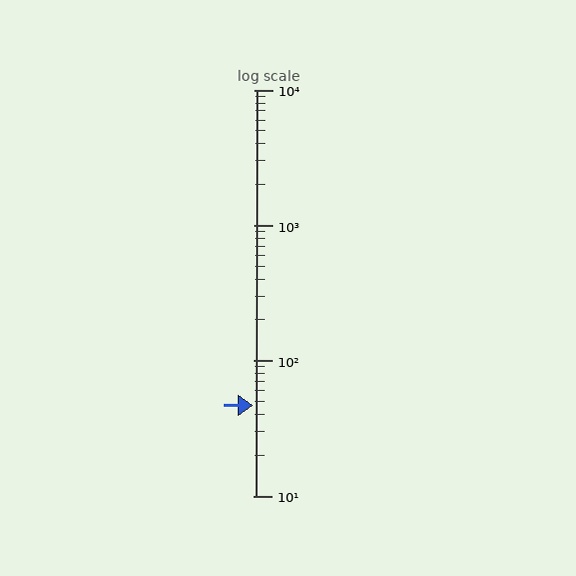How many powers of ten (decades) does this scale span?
The scale spans 3 decades, from 10 to 10000.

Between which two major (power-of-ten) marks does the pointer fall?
The pointer is between 10 and 100.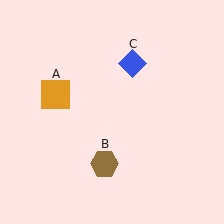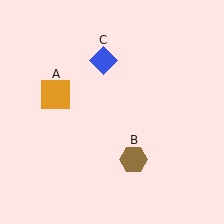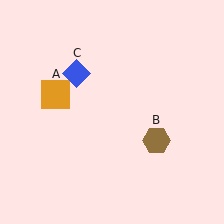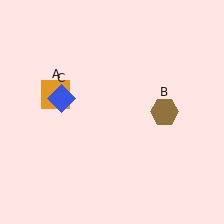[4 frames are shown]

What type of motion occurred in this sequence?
The brown hexagon (object B), blue diamond (object C) rotated counterclockwise around the center of the scene.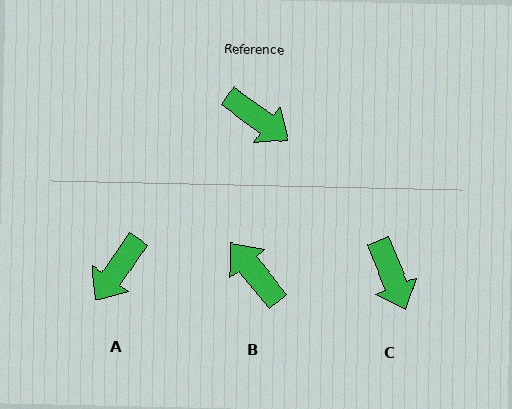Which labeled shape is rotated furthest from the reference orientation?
B, about 165 degrees away.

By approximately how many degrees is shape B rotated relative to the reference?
Approximately 165 degrees counter-clockwise.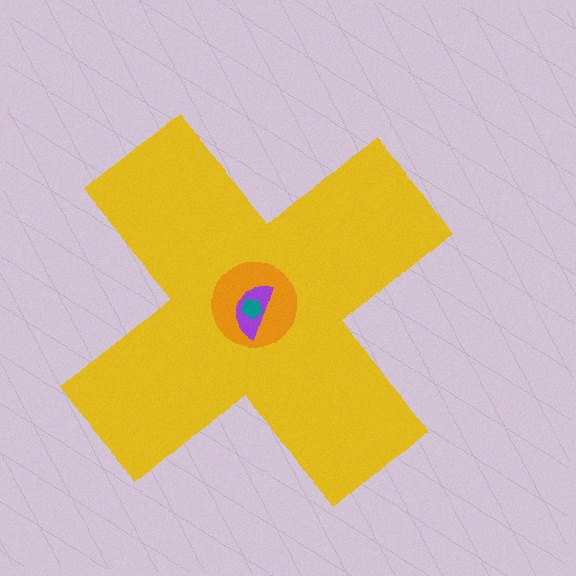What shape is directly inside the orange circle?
The purple semicircle.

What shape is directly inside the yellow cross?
The orange circle.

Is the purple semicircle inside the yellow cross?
Yes.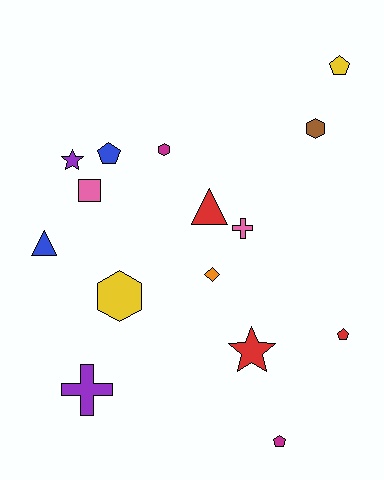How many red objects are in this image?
There are 3 red objects.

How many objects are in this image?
There are 15 objects.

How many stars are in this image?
There are 2 stars.